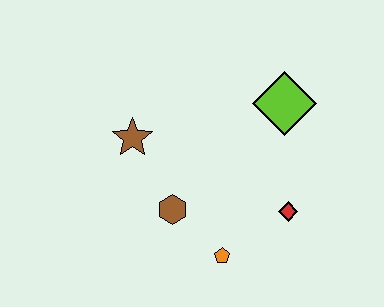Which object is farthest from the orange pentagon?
The lime diamond is farthest from the orange pentagon.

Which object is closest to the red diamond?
The orange pentagon is closest to the red diamond.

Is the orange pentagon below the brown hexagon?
Yes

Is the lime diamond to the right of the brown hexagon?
Yes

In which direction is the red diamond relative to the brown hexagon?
The red diamond is to the right of the brown hexagon.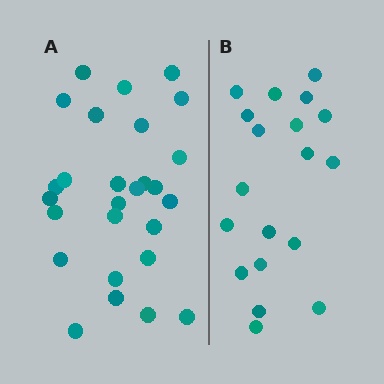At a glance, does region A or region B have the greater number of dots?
Region A (the left region) has more dots.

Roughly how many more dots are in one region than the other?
Region A has roughly 8 or so more dots than region B.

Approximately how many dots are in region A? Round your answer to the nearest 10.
About 30 dots. (The exact count is 27, which rounds to 30.)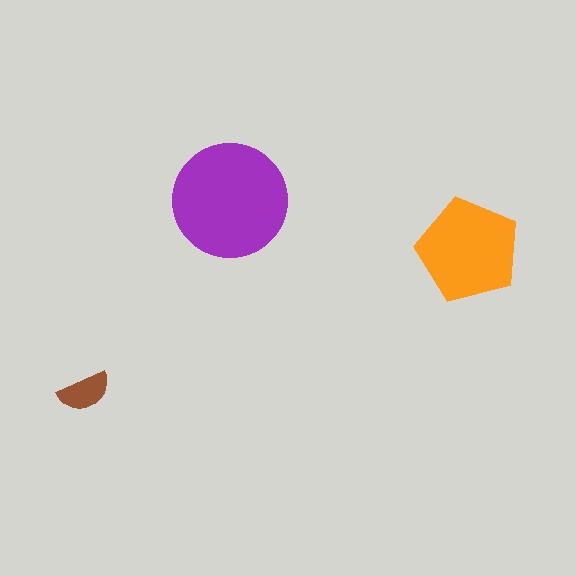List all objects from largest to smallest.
The purple circle, the orange pentagon, the brown semicircle.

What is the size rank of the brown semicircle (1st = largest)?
3rd.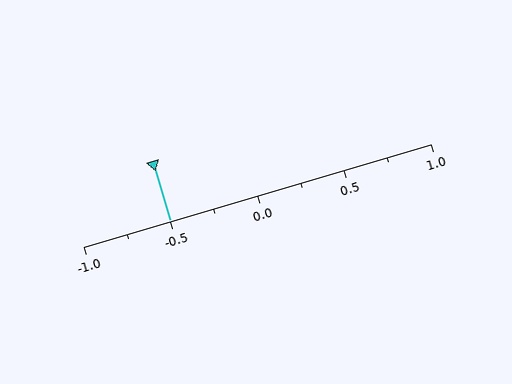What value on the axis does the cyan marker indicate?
The marker indicates approximately -0.5.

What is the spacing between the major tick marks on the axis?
The major ticks are spaced 0.5 apart.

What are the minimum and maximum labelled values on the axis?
The axis runs from -1.0 to 1.0.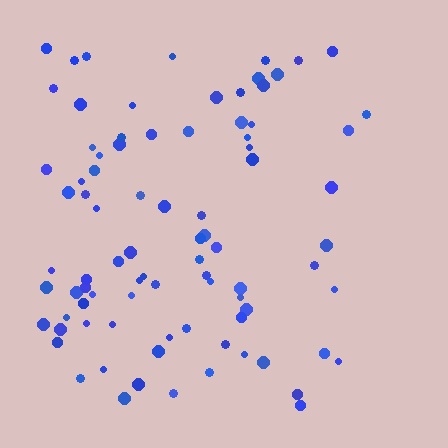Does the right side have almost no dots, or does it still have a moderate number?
Still a moderate number, just noticeably fewer than the left.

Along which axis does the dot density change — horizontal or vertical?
Horizontal.